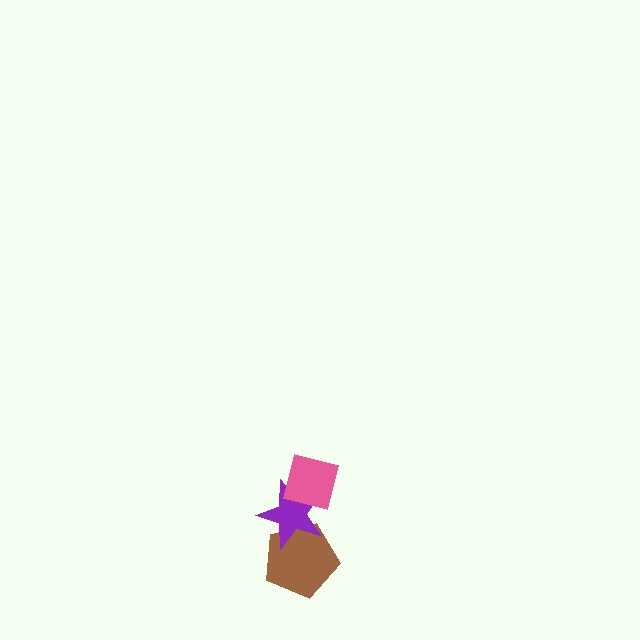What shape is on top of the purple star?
The pink square is on top of the purple star.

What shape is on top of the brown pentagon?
The purple star is on top of the brown pentagon.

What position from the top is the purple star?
The purple star is 2nd from the top.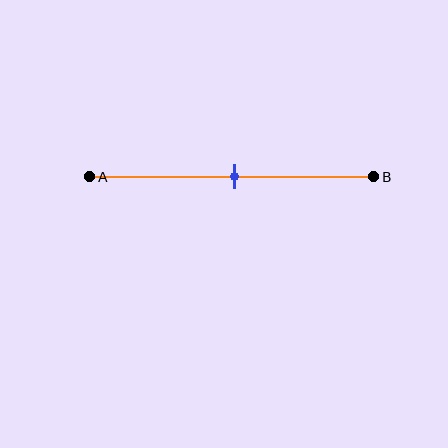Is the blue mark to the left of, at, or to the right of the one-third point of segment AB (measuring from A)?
The blue mark is to the right of the one-third point of segment AB.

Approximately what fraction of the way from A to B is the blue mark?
The blue mark is approximately 50% of the way from A to B.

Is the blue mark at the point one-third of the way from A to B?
No, the mark is at about 50% from A, not at the 33% one-third point.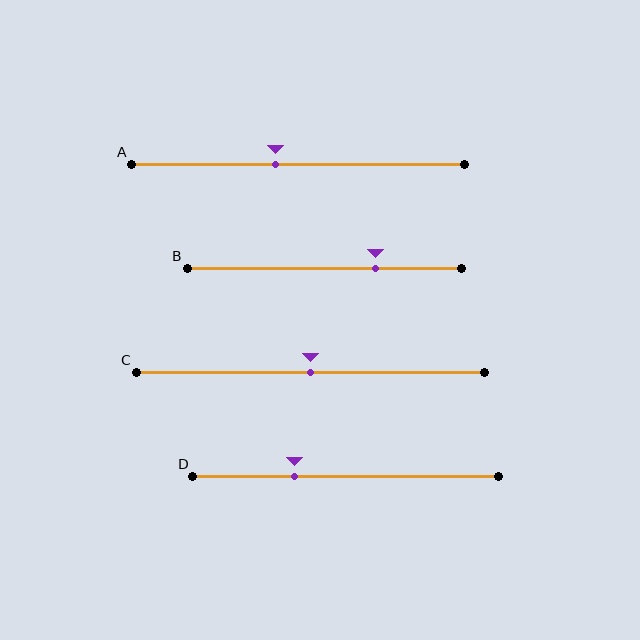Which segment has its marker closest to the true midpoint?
Segment C has its marker closest to the true midpoint.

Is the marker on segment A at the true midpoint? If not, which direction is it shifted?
No, the marker on segment A is shifted to the left by about 7% of the segment length.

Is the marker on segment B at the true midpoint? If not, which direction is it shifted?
No, the marker on segment B is shifted to the right by about 19% of the segment length.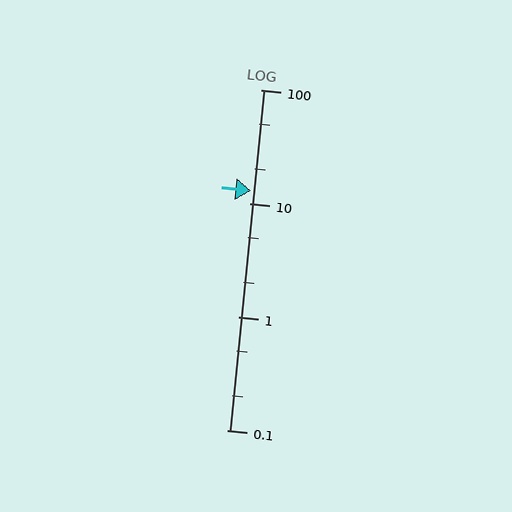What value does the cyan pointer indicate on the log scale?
The pointer indicates approximately 13.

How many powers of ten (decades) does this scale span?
The scale spans 3 decades, from 0.1 to 100.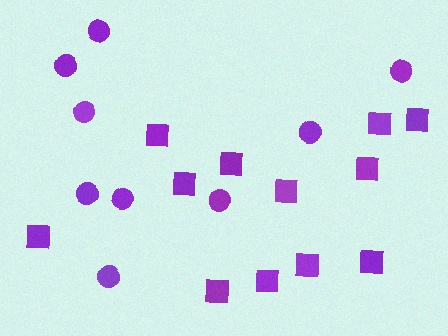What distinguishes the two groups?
There are 2 groups: one group of circles (9) and one group of squares (12).